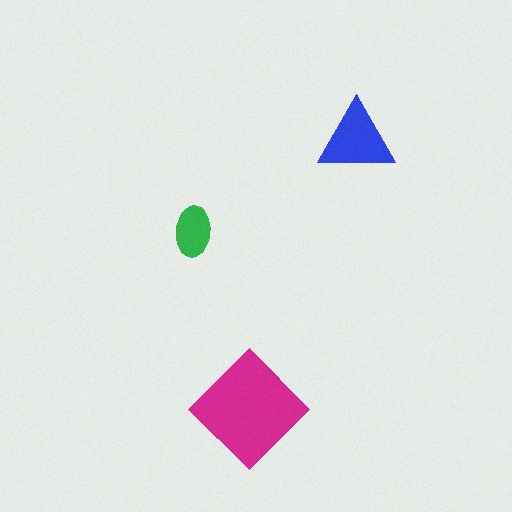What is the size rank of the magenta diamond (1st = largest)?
1st.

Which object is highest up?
The blue triangle is topmost.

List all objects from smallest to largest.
The green ellipse, the blue triangle, the magenta diamond.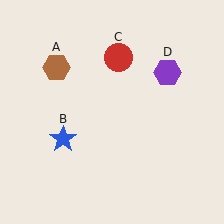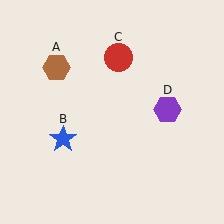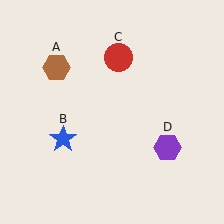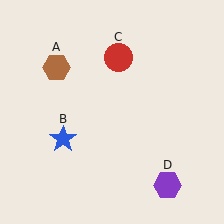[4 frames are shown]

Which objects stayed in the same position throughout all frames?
Brown hexagon (object A) and blue star (object B) and red circle (object C) remained stationary.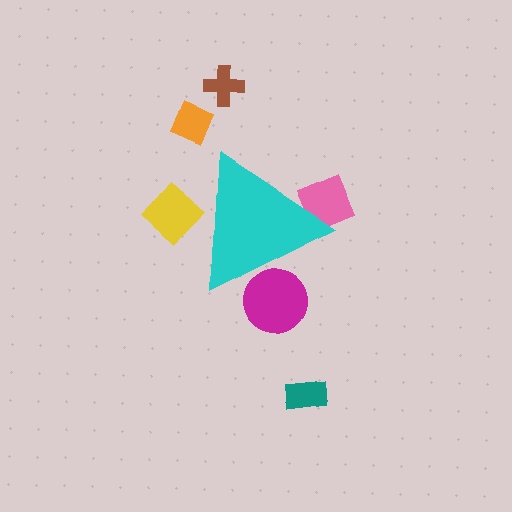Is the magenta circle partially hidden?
Yes, the magenta circle is partially hidden behind the cyan triangle.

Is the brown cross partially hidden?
No, the brown cross is fully visible.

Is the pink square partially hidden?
Yes, the pink square is partially hidden behind the cyan triangle.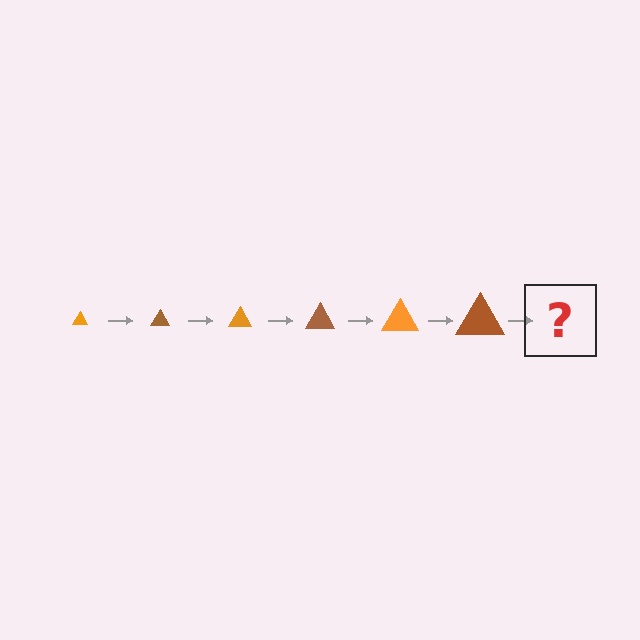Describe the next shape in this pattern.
It should be an orange triangle, larger than the previous one.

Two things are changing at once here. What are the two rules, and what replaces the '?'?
The two rules are that the triangle grows larger each step and the color cycles through orange and brown. The '?' should be an orange triangle, larger than the previous one.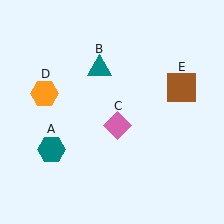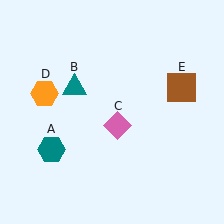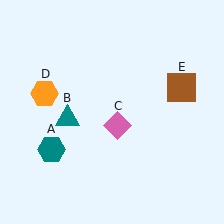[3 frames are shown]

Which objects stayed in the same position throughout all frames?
Teal hexagon (object A) and pink diamond (object C) and orange hexagon (object D) and brown square (object E) remained stationary.